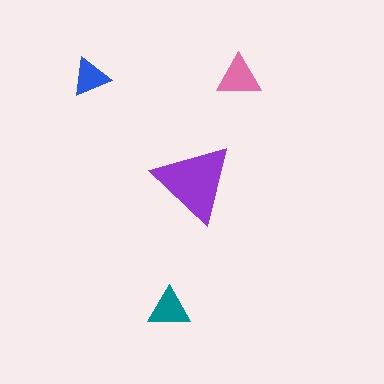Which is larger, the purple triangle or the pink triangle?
The purple one.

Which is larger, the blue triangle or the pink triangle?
The pink one.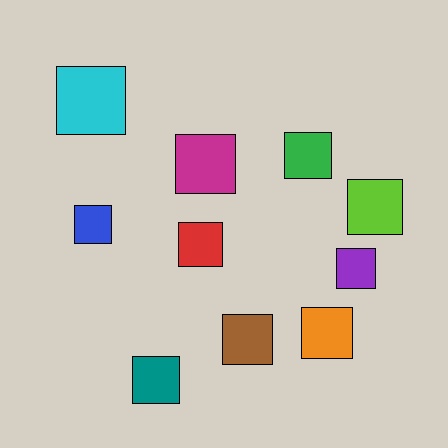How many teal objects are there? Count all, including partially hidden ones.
There is 1 teal object.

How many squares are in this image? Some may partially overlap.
There are 10 squares.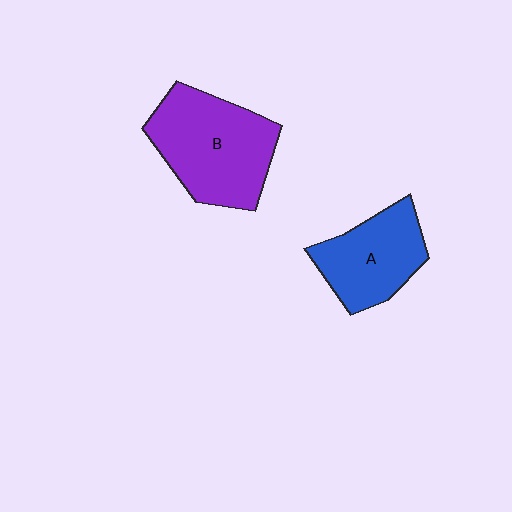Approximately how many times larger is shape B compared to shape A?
Approximately 1.4 times.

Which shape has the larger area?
Shape B (purple).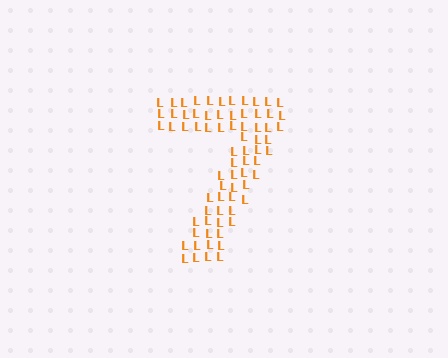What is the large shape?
The large shape is the digit 7.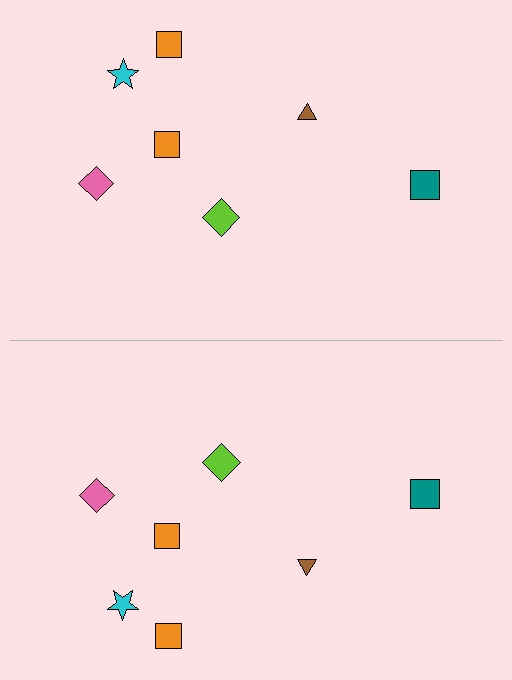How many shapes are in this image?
There are 14 shapes in this image.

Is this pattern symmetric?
Yes, this pattern has bilateral (reflection) symmetry.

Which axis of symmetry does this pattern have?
The pattern has a horizontal axis of symmetry running through the center of the image.